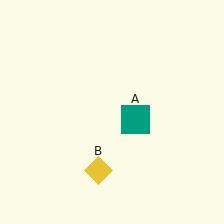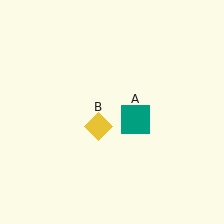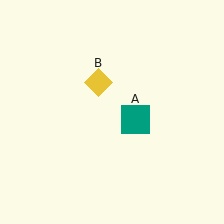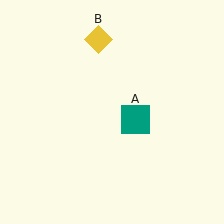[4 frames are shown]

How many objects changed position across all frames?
1 object changed position: yellow diamond (object B).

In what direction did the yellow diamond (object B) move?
The yellow diamond (object B) moved up.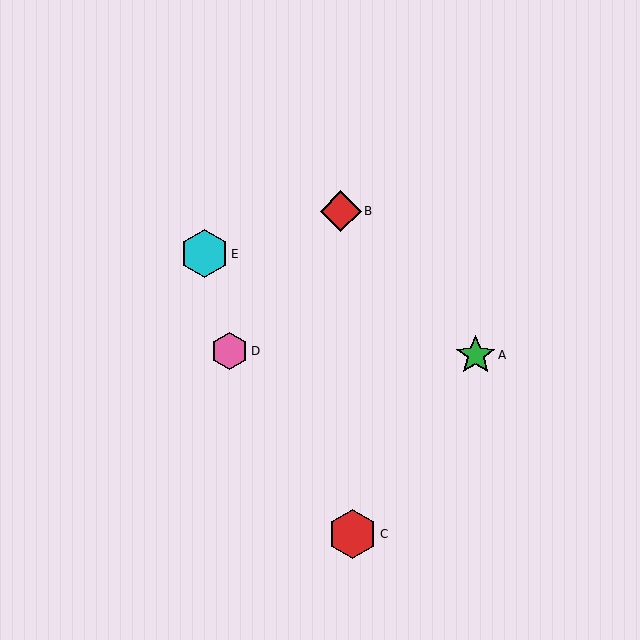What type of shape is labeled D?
Shape D is a pink hexagon.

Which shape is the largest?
The red hexagon (labeled C) is the largest.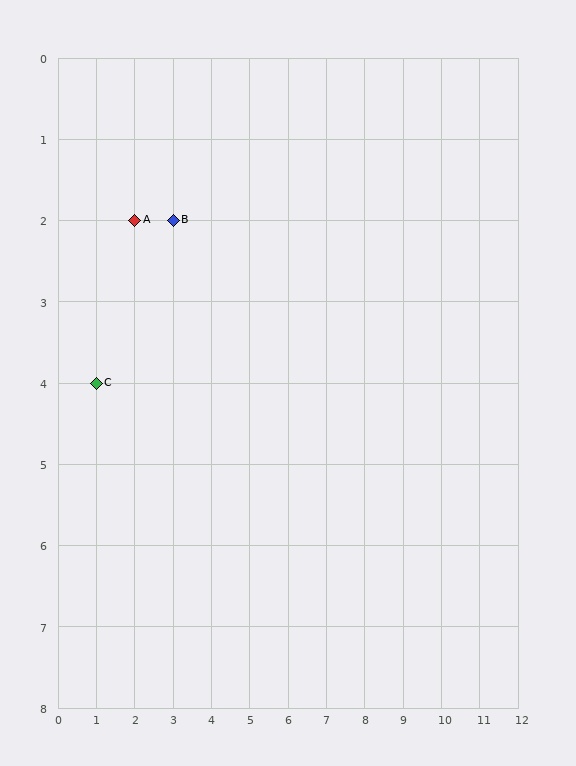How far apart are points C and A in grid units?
Points C and A are 1 column and 2 rows apart (about 2.2 grid units diagonally).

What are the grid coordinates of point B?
Point B is at grid coordinates (3, 2).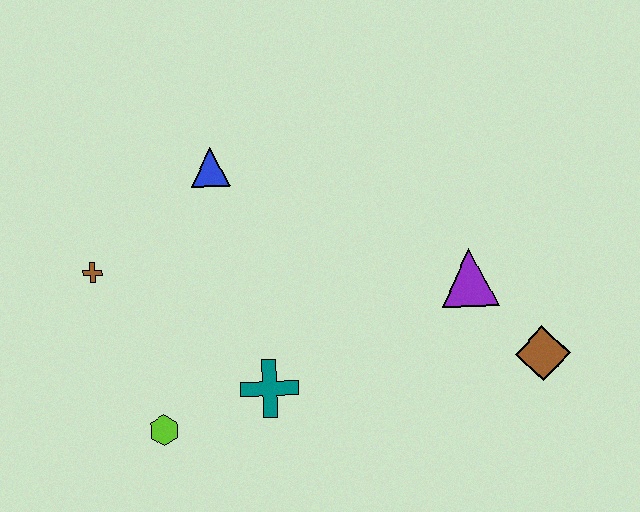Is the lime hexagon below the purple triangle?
Yes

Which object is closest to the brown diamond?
The purple triangle is closest to the brown diamond.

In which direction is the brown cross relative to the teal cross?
The brown cross is to the left of the teal cross.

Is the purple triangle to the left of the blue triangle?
No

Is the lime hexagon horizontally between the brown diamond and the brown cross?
Yes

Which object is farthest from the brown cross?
The brown diamond is farthest from the brown cross.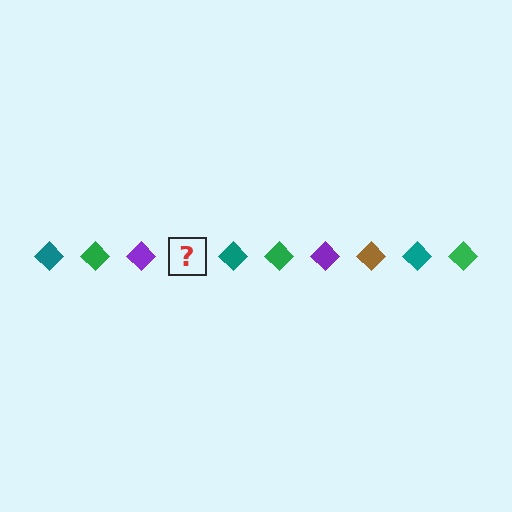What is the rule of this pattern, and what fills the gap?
The rule is that the pattern cycles through teal, green, purple, brown diamonds. The gap should be filled with a brown diamond.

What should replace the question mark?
The question mark should be replaced with a brown diamond.